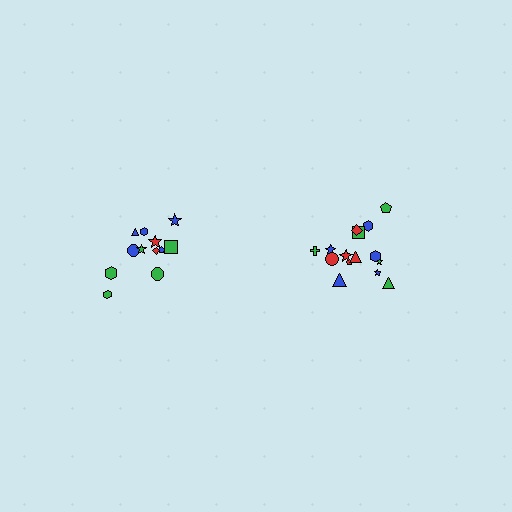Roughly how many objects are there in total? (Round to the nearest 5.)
Roughly 25 objects in total.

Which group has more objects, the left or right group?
The right group.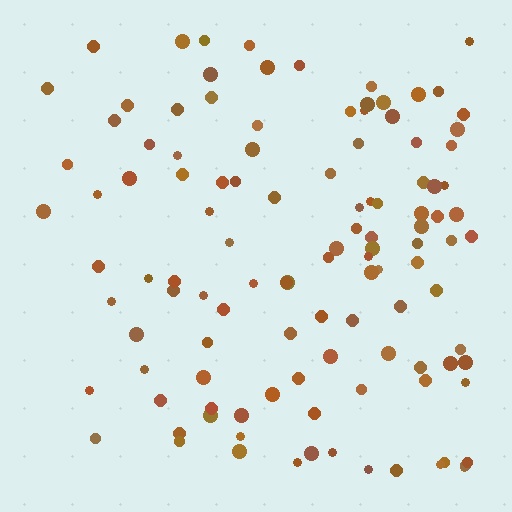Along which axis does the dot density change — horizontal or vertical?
Horizontal.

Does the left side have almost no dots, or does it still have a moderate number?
Still a moderate number, just noticeably fewer than the right.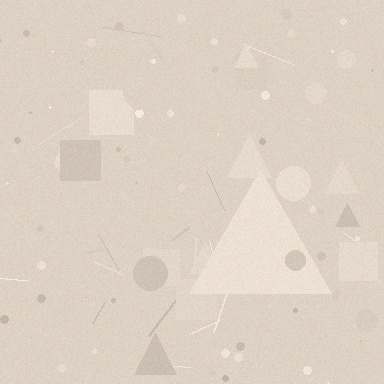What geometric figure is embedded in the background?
A triangle is embedded in the background.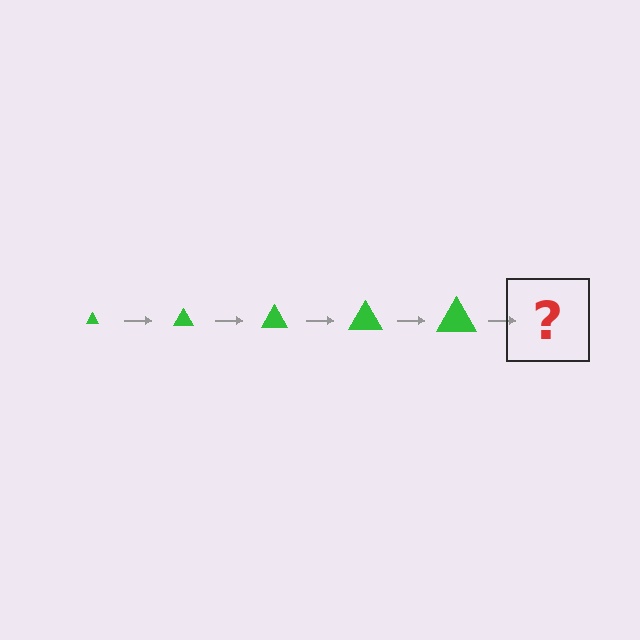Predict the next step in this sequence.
The next step is a green triangle, larger than the previous one.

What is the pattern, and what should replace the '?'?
The pattern is that the triangle gets progressively larger each step. The '?' should be a green triangle, larger than the previous one.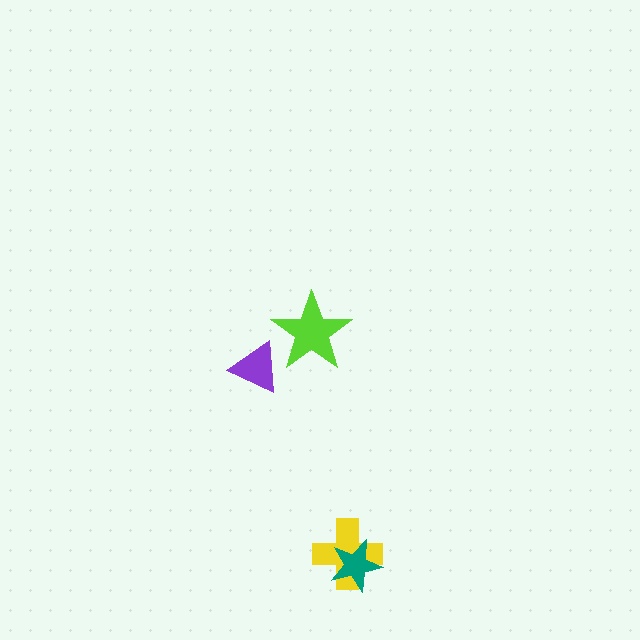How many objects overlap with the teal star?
1 object overlaps with the teal star.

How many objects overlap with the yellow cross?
1 object overlaps with the yellow cross.